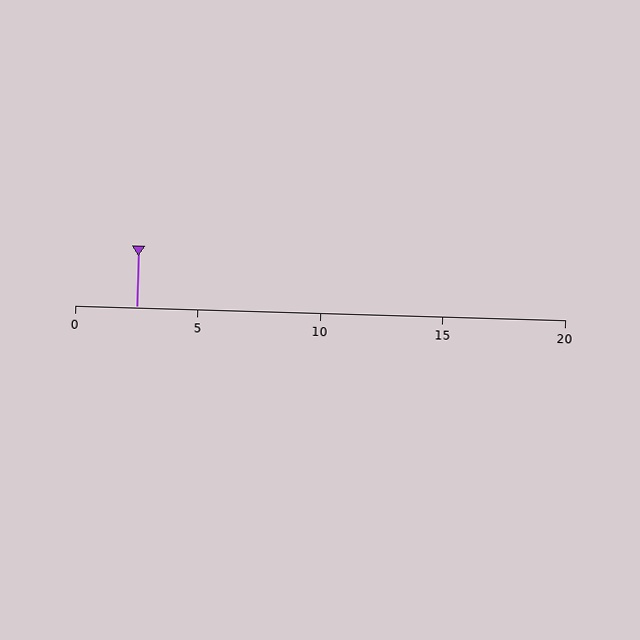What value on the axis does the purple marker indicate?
The marker indicates approximately 2.5.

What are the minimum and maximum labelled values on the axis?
The axis runs from 0 to 20.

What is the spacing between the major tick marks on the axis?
The major ticks are spaced 5 apart.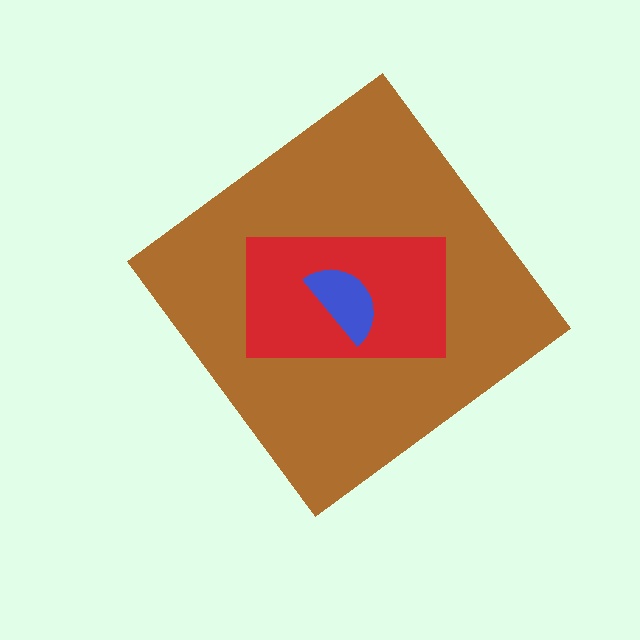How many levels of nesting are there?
3.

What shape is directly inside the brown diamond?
The red rectangle.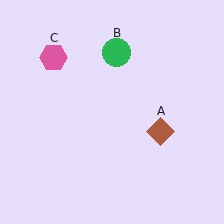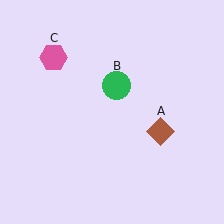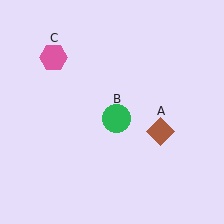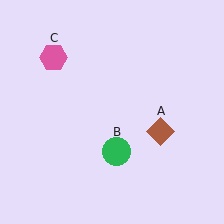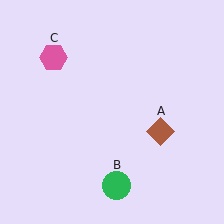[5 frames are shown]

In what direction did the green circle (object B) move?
The green circle (object B) moved down.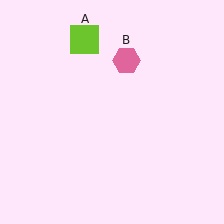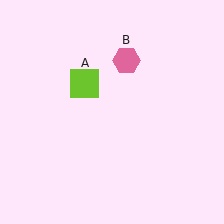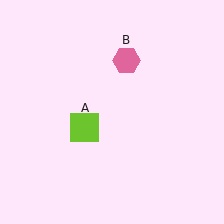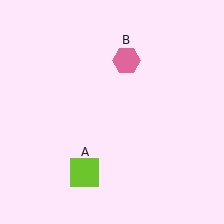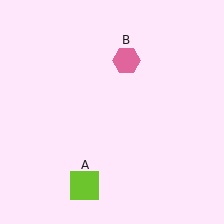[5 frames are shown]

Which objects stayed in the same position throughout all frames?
Pink hexagon (object B) remained stationary.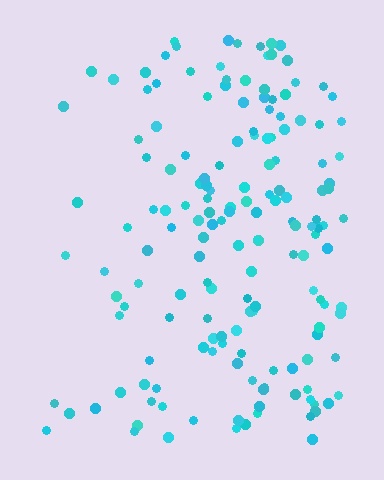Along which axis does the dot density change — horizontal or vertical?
Horizontal.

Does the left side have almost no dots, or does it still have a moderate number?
Still a moderate number, just noticeably fewer than the right.